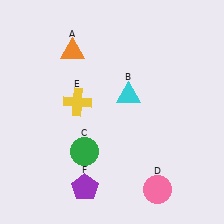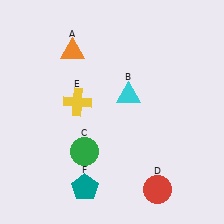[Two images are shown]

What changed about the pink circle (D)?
In Image 1, D is pink. In Image 2, it changed to red.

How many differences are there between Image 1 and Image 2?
There are 2 differences between the two images.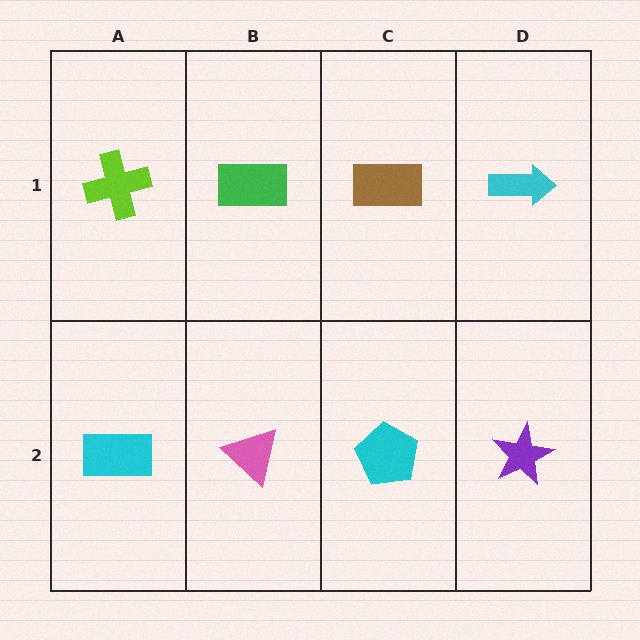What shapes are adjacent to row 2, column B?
A green rectangle (row 1, column B), a cyan rectangle (row 2, column A), a cyan pentagon (row 2, column C).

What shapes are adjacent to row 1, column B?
A pink triangle (row 2, column B), a lime cross (row 1, column A), a brown rectangle (row 1, column C).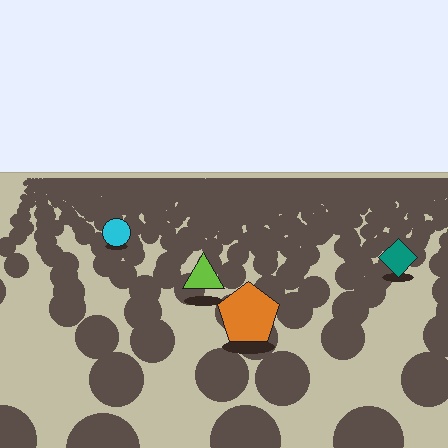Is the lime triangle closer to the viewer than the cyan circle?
Yes. The lime triangle is closer — you can tell from the texture gradient: the ground texture is coarser near it.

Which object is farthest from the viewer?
The cyan circle is farthest from the viewer. It appears smaller and the ground texture around it is denser.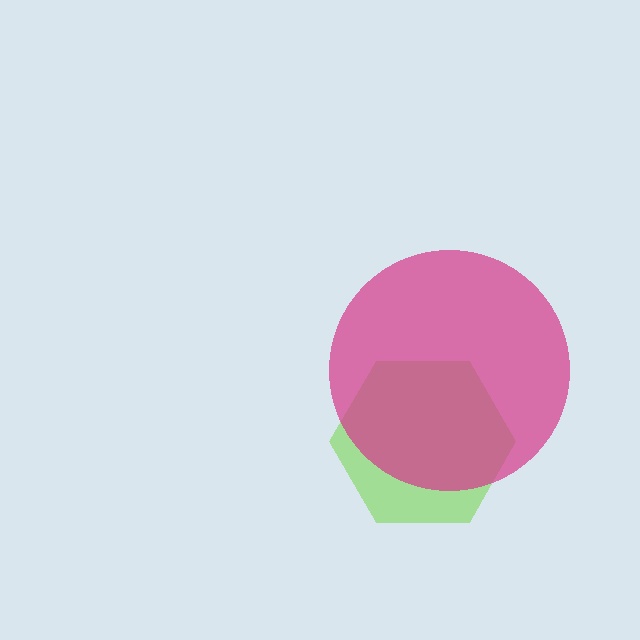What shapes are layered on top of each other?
The layered shapes are: a lime hexagon, a magenta circle.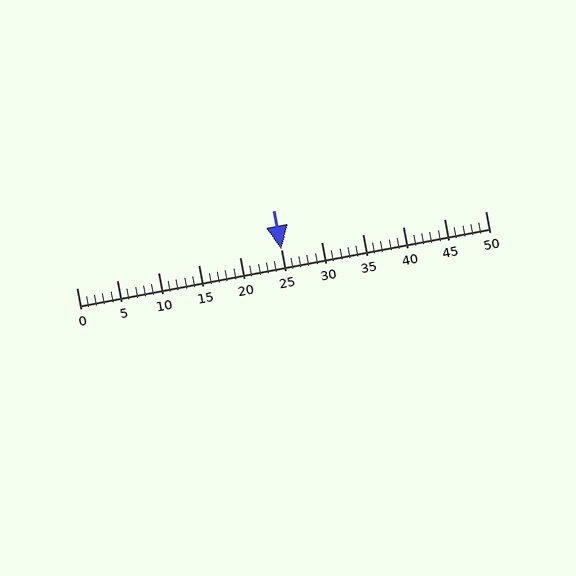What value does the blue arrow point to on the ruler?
The blue arrow points to approximately 25.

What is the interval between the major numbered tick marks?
The major tick marks are spaced 5 units apart.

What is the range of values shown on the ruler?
The ruler shows values from 0 to 50.